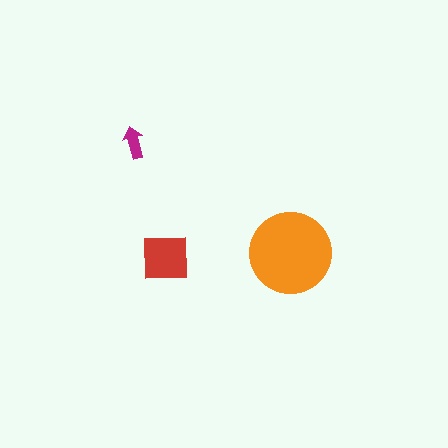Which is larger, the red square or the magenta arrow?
The red square.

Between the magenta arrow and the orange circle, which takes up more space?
The orange circle.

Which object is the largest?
The orange circle.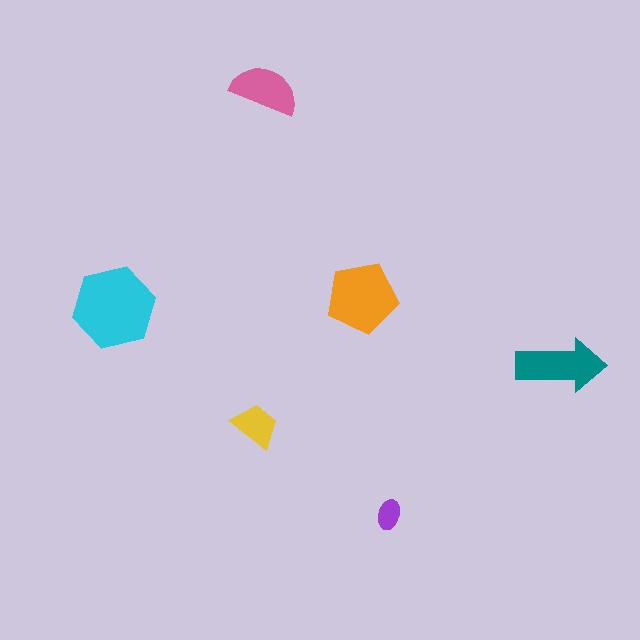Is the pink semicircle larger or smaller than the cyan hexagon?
Smaller.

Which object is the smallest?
The purple ellipse.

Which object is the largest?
The cyan hexagon.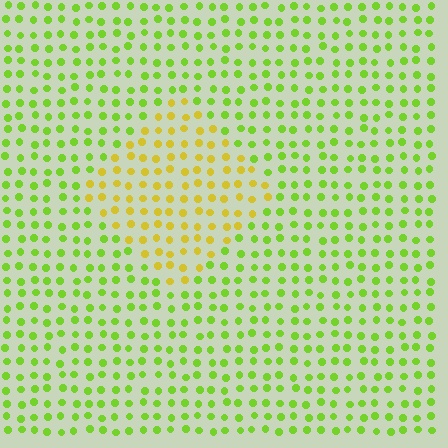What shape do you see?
I see a diamond.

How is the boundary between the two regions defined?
The boundary is defined purely by a slight shift in hue (about 40 degrees). Spacing, size, and orientation are identical on both sides.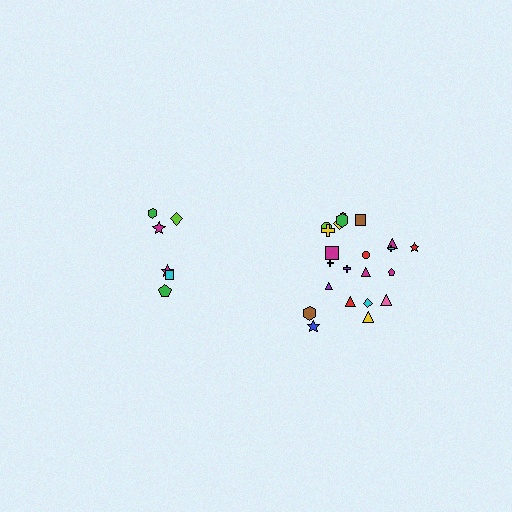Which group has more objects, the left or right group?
The right group.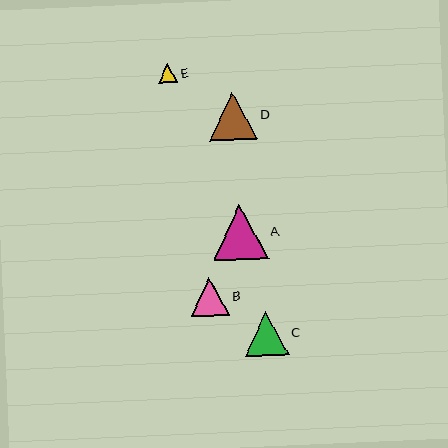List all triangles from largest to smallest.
From largest to smallest: A, D, C, B, E.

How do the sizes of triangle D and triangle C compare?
Triangle D and triangle C are approximately the same size.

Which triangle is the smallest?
Triangle E is the smallest with a size of approximately 19 pixels.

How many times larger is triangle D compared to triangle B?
Triangle D is approximately 1.2 times the size of triangle B.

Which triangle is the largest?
Triangle A is the largest with a size of approximately 55 pixels.